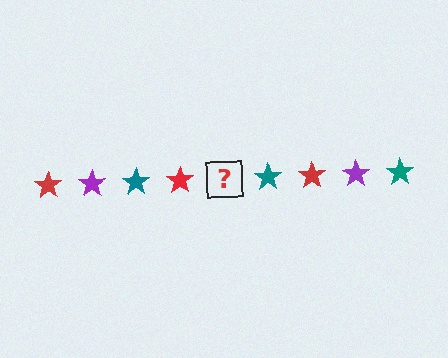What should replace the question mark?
The question mark should be replaced with a purple star.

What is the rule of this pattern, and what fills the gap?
The rule is that the pattern cycles through red, purple, teal stars. The gap should be filled with a purple star.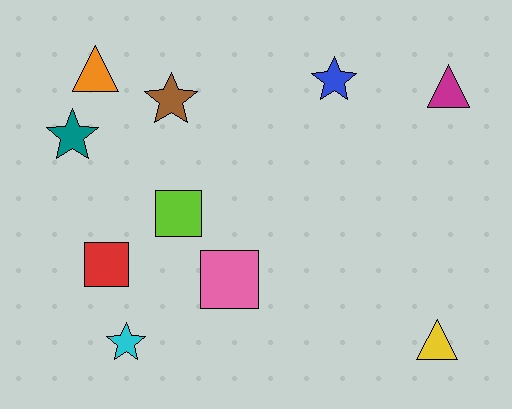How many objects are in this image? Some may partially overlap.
There are 10 objects.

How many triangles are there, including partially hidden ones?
There are 3 triangles.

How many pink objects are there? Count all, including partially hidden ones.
There is 1 pink object.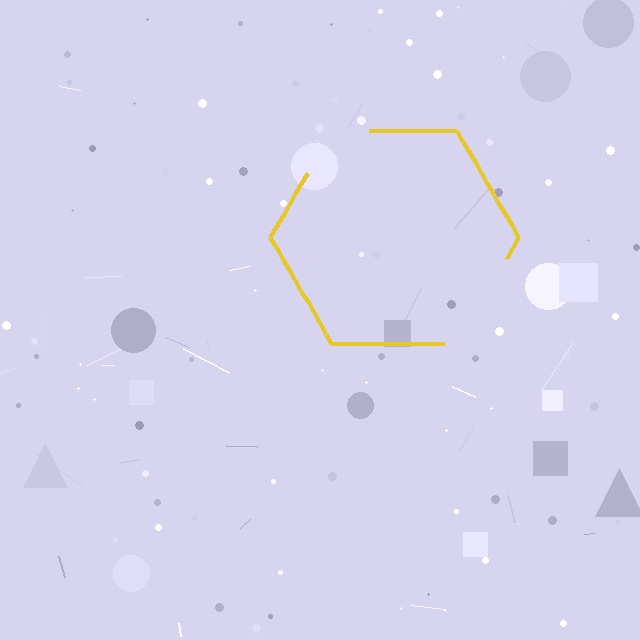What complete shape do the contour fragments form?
The contour fragments form a hexagon.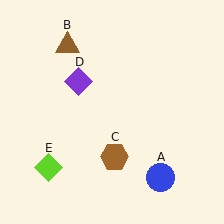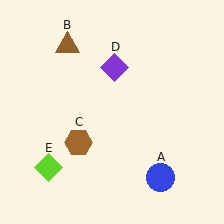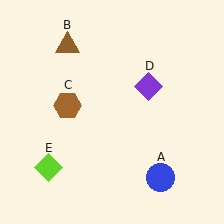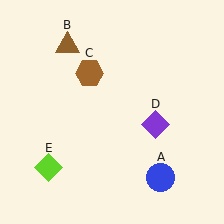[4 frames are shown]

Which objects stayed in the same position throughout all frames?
Blue circle (object A) and brown triangle (object B) and lime diamond (object E) remained stationary.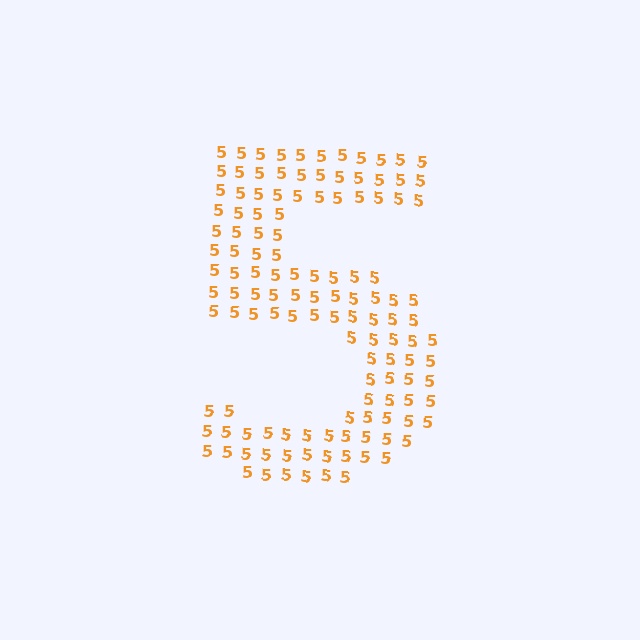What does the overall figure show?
The overall figure shows the digit 5.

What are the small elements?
The small elements are digit 5's.